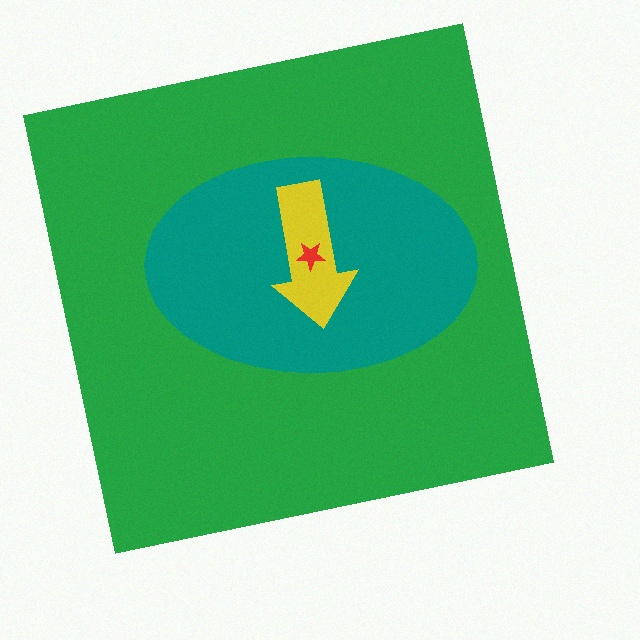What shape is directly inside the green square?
The teal ellipse.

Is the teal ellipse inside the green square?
Yes.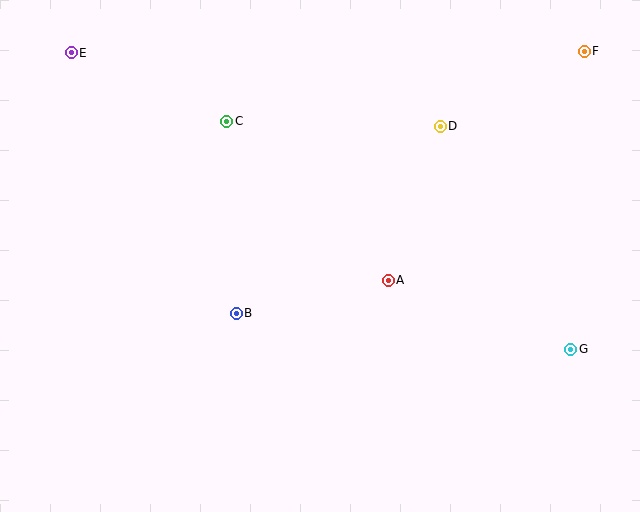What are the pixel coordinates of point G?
Point G is at (571, 349).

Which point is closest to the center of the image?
Point A at (388, 280) is closest to the center.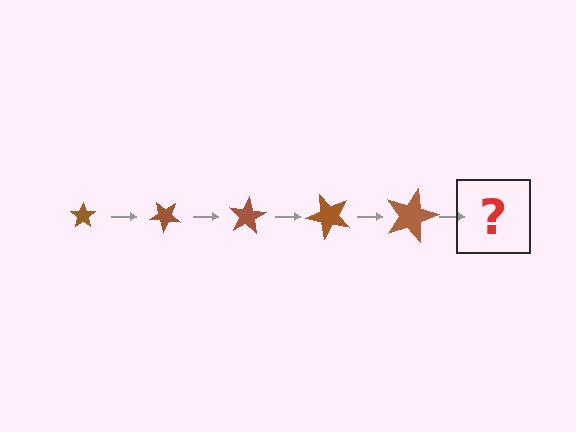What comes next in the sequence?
The next element should be a star, larger than the previous one and rotated 200 degrees from the start.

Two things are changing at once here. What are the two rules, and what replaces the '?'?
The two rules are that the star grows larger each step and it rotates 40 degrees each step. The '?' should be a star, larger than the previous one and rotated 200 degrees from the start.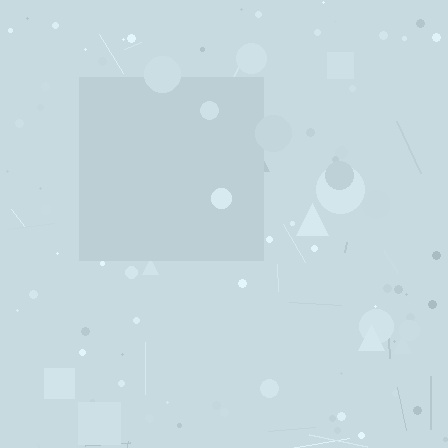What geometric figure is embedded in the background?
A square is embedded in the background.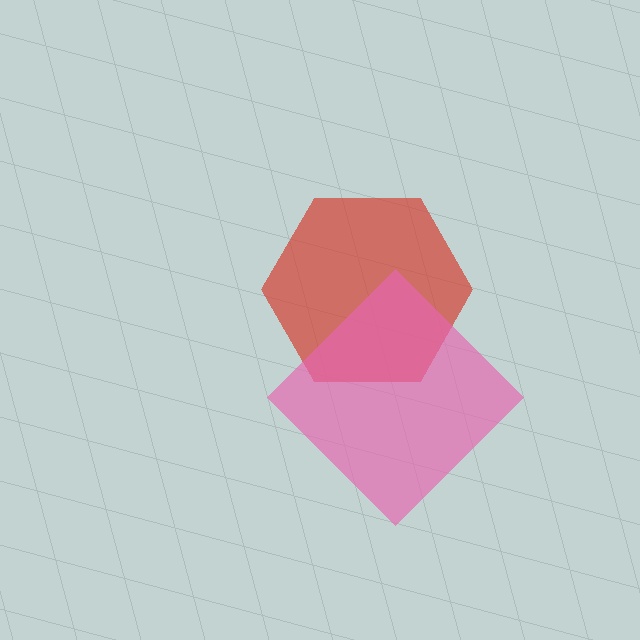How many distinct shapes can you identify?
There are 2 distinct shapes: a red hexagon, a pink diamond.